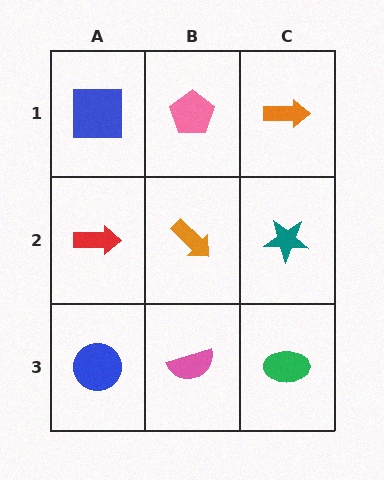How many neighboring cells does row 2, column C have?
3.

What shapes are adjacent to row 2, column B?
A pink pentagon (row 1, column B), a pink semicircle (row 3, column B), a red arrow (row 2, column A), a teal star (row 2, column C).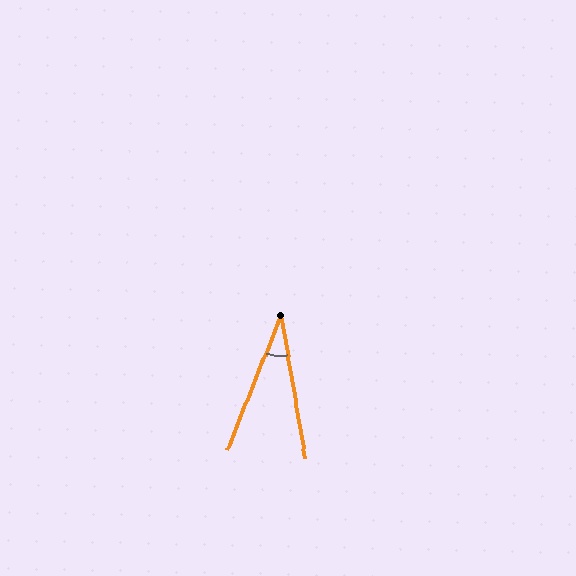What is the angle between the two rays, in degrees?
Approximately 31 degrees.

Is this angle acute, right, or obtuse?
It is acute.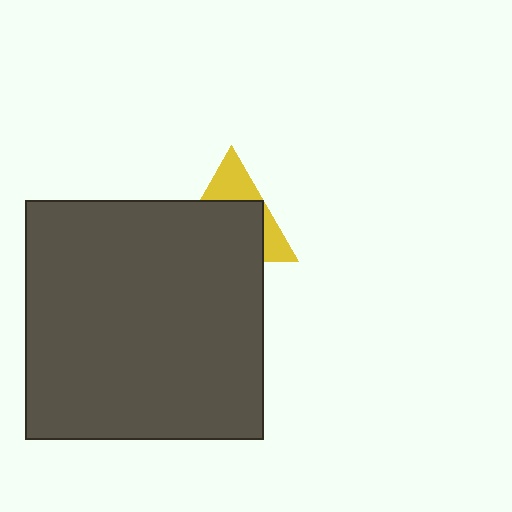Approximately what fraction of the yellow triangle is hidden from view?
Roughly 64% of the yellow triangle is hidden behind the dark gray square.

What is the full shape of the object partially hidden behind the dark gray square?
The partially hidden object is a yellow triangle.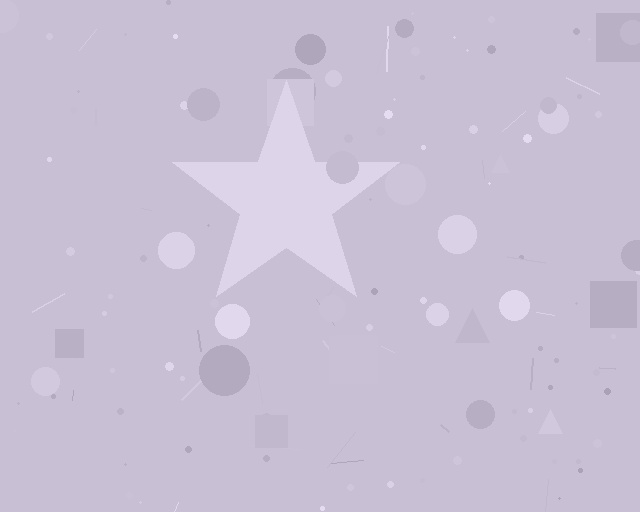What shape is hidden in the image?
A star is hidden in the image.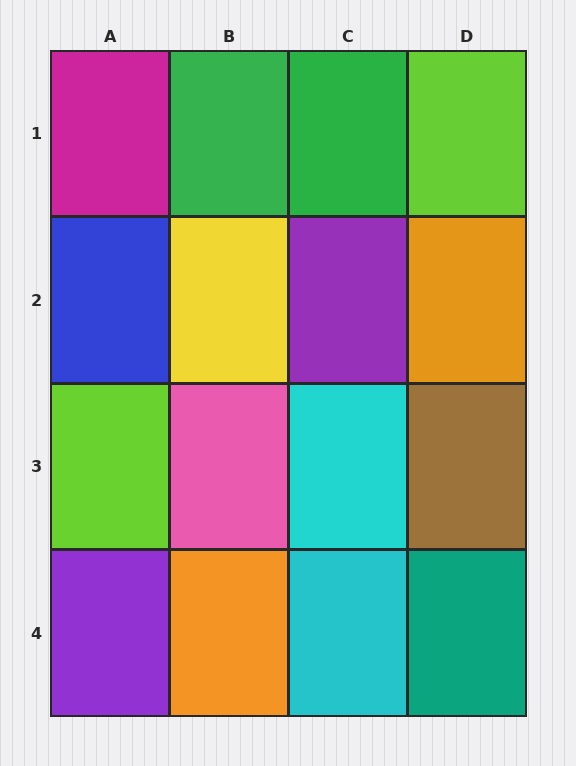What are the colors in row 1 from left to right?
Magenta, green, green, lime.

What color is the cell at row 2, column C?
Purple.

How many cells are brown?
1 cell is brown.